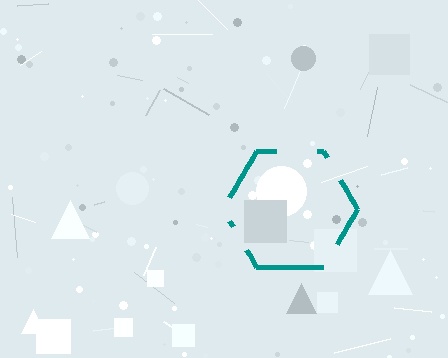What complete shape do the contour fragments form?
The contour fragments form a hexagon.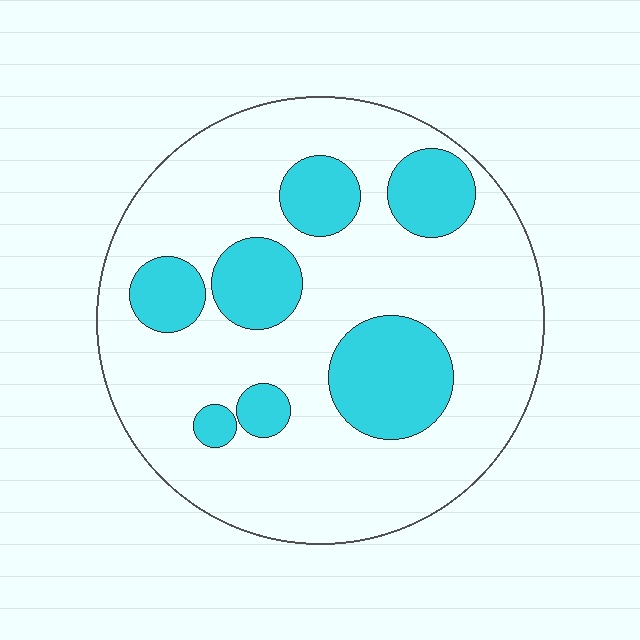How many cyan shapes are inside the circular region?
7.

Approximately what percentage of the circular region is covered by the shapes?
Approximately 25%.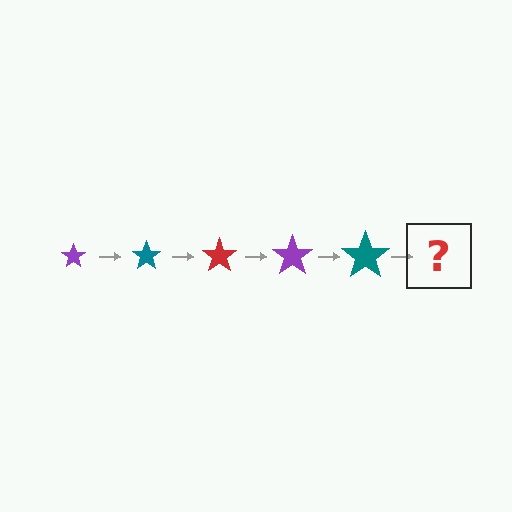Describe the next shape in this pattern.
It should be a red star, larger than the previous one.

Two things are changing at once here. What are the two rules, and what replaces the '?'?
The two rules are that the star grows larger each step and the color cycles through purple, teal, and red. The '?' should be a red star, larger than the previous one.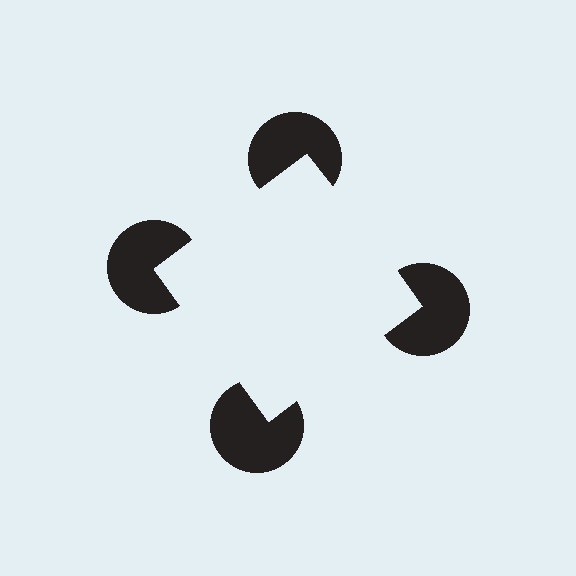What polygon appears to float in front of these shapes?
An illusory square — its edges are inferred from the aligned wedge cuts in the pac-man discs, not physically drawn.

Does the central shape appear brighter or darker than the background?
It typically appears slightly brighter than the background, even though no actual brightness change is drawn.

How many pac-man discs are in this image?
There are 4 — one at each vertex of the illusory square.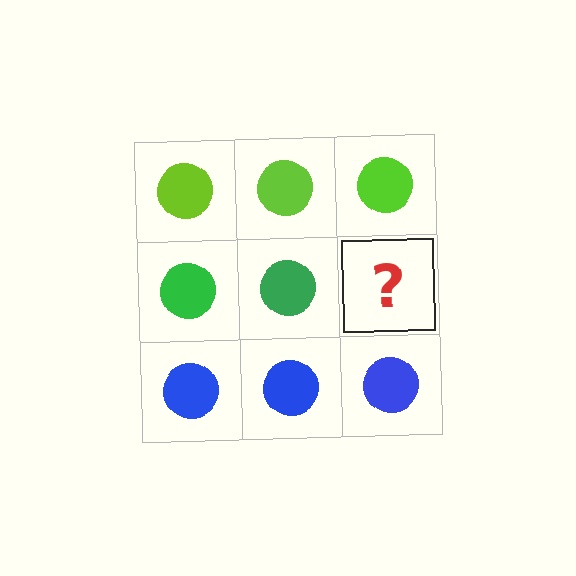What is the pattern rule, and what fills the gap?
The rule is that each row has a consistent color. The gap should be filled with a green circle.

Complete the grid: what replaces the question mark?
The question mark should be replaced with a green circle.